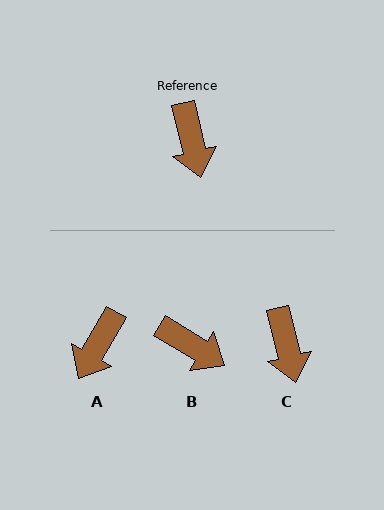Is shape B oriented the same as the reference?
No, it is off by about 45 degrees.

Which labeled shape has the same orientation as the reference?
C.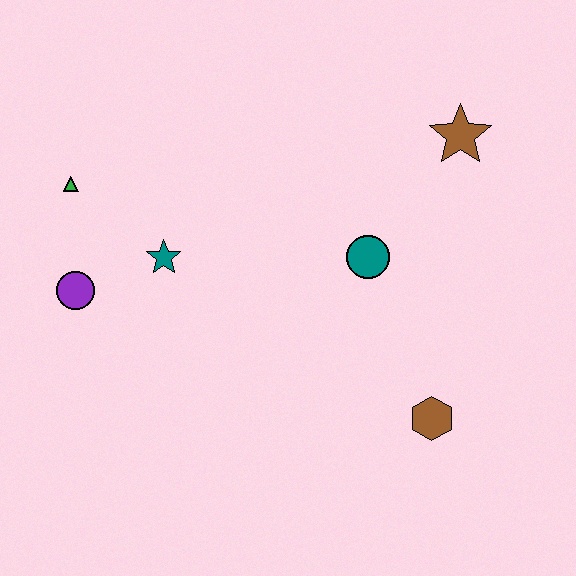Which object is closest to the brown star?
The teal circle is closest to the brown star.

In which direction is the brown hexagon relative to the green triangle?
The brown hexagon is to the right of the green triangle.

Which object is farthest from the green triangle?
The brown hexagon is farthest from the green triangle.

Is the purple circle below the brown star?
Yes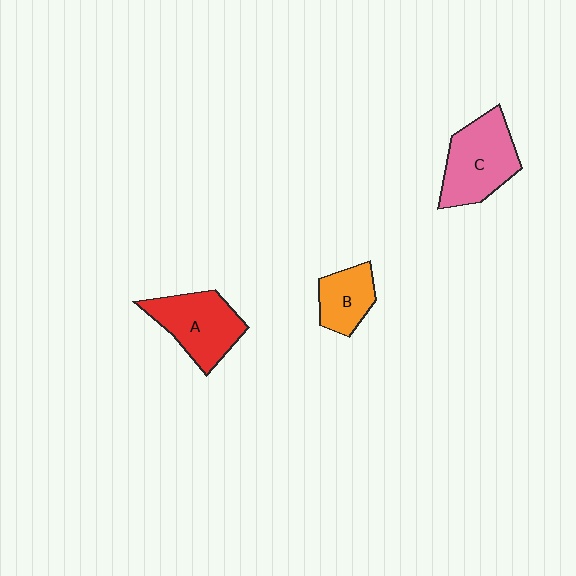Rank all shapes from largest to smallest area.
From largest to smallest: C (pink), A (red), B (orange).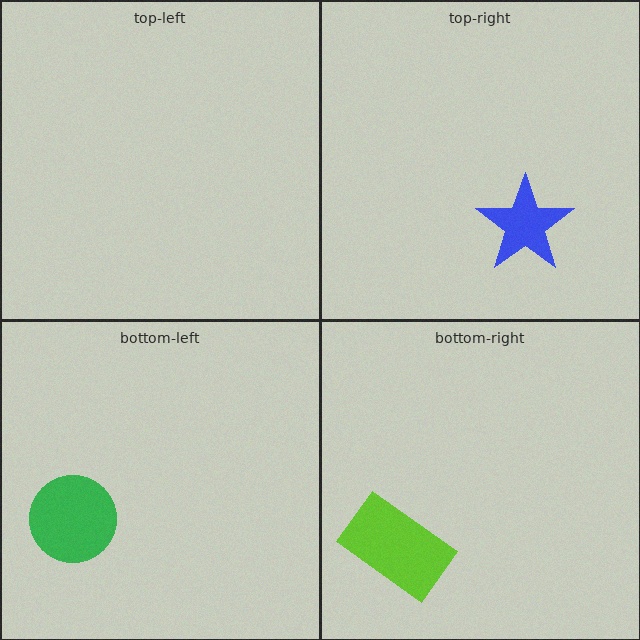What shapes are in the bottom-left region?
The green circle.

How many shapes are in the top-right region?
1.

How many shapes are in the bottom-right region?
1.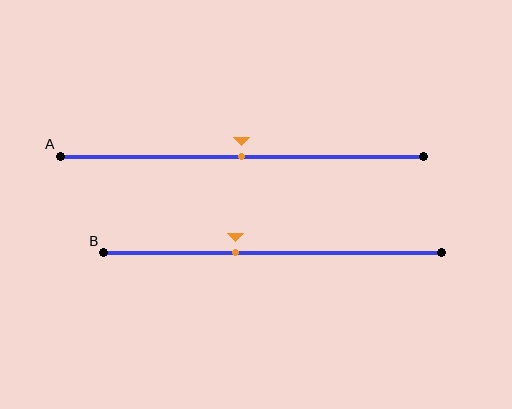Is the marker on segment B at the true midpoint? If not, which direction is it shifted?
No, the marker on segment B is shifted to the left by about 11% of the segment length.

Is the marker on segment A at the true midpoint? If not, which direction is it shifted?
Yes, the marker on segment A is at the true midpoint.